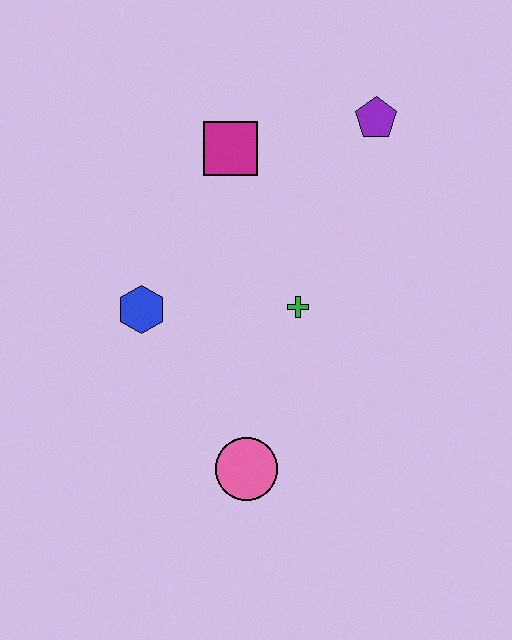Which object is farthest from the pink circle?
The purple pentagon is farthest from the pink circle.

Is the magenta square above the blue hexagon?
Yes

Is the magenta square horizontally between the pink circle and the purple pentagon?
No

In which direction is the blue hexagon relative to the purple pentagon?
The blue hexagon is to the left of the purple pentagon.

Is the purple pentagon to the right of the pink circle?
Yes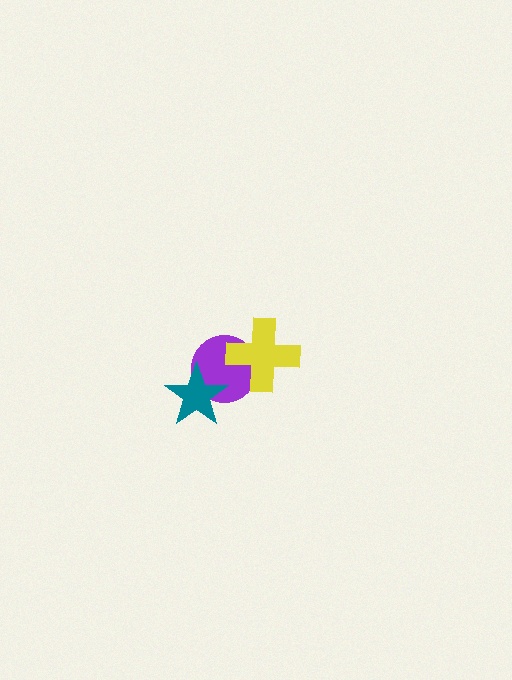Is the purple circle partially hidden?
Yes, it is partially covered by another shape.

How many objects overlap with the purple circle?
2 objects overlap with the purple circle.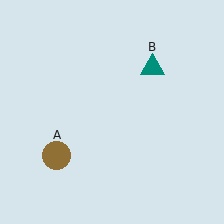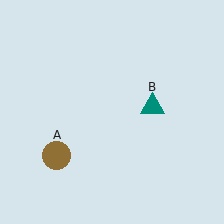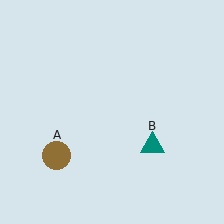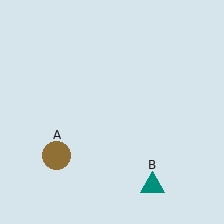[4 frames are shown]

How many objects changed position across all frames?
1 object changed position: teal triangle (object B).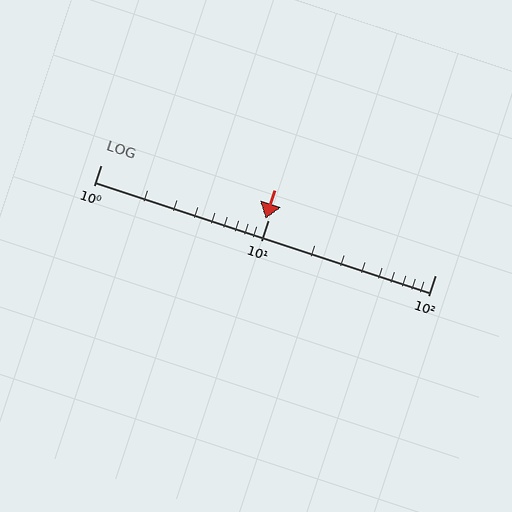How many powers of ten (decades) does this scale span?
The scale spans 2 decades, from 1 to 100.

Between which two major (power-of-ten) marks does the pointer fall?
The pointer is between 1 and 10.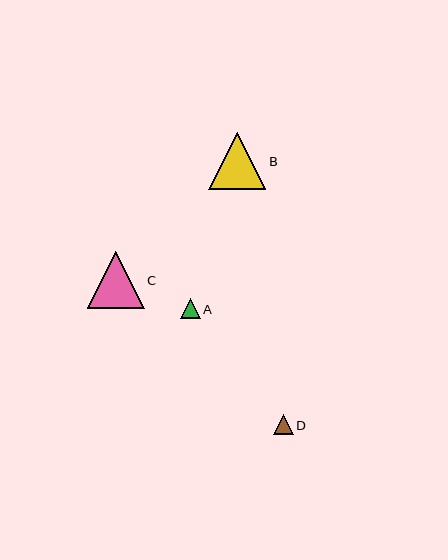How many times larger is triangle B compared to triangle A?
Triangle B is approximately 2.9 times the size of triangle A.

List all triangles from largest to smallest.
From largest to smallest: B, C, A, D.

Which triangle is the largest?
Triangle B is the largest with a size of approximately 57 pixels.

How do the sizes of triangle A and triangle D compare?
Triangle A and triangle D are approximately the same size.